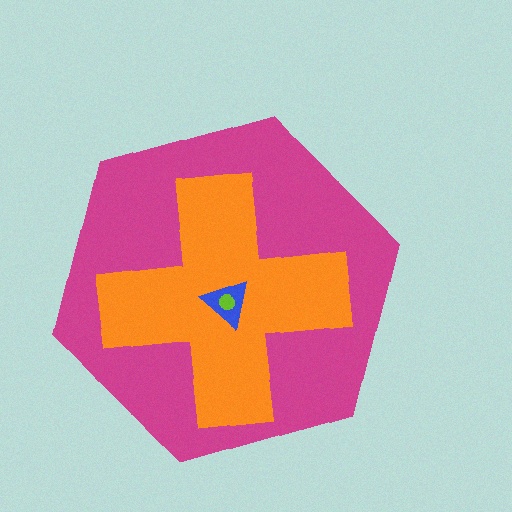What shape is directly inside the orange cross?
The blue triangle.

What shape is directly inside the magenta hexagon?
The orange cross.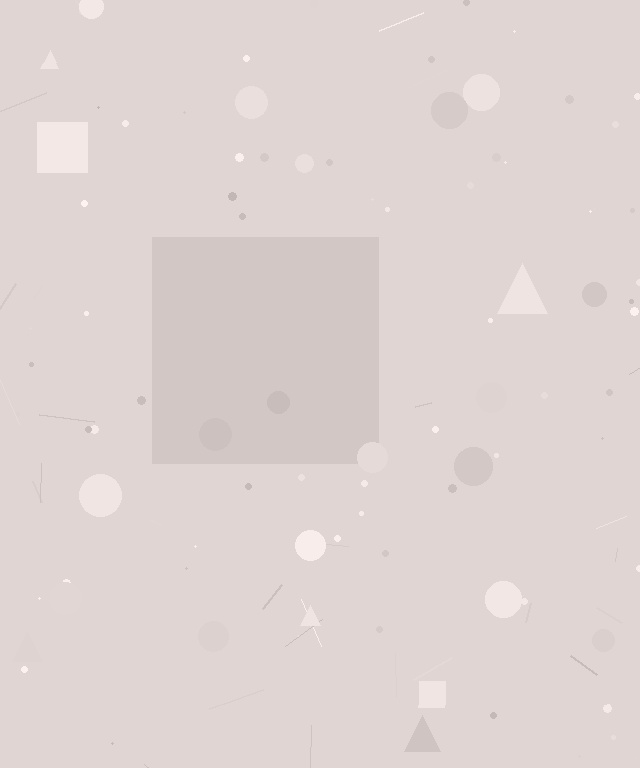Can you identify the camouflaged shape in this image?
The camouflaged shape is a square.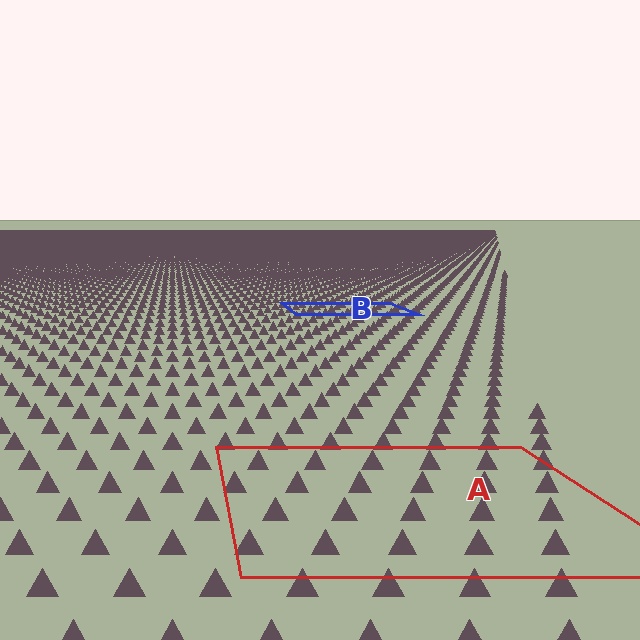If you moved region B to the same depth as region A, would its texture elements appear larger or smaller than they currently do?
They would appear larger. At a closer depth, the same texture elements are projected at a bigger on-screen size.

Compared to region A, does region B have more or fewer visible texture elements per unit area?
Region B has more texture elements per unit area — they are packed more densely because it is farther away.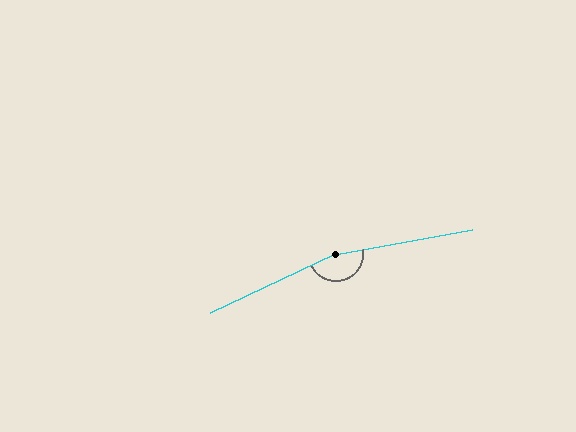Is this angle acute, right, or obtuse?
It is obtuse.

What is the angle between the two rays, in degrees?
Approximately 165 degrees.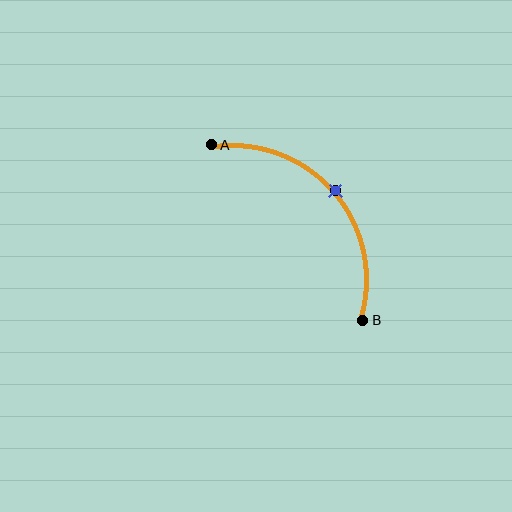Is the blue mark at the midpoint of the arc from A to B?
Yes. The blue mark lies on the arc at equal arc-length from both A and B — it is the arc midpoint.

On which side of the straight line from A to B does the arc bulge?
The arc bulges above and to the right of the straight line connecting A and B.